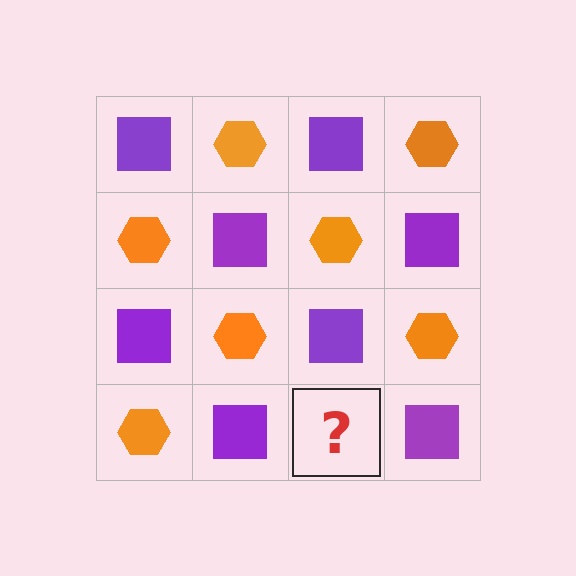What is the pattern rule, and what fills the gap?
The rule is that it alternates purple square and orange hexagon in a checkerboard pattern. The gap should be filled with an orange hexagon.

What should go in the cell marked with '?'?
The missing cell should contain an orange hexagon.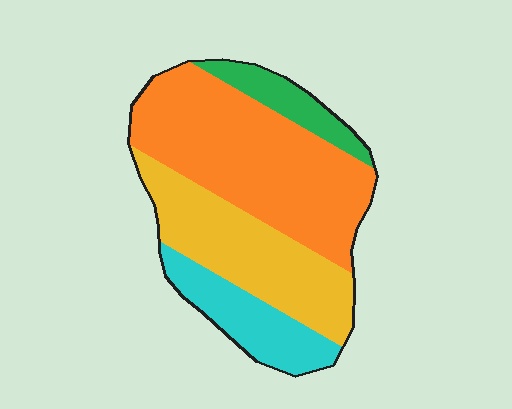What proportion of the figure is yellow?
Yellow takes up between a sixth and a third of the figure.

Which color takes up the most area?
Orange, at roughly 45%.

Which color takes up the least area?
Green, at roughly 10%.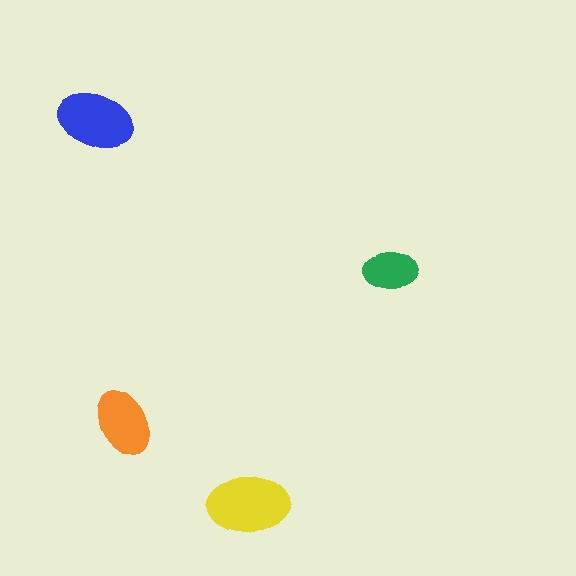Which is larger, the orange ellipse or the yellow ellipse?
The yellow one.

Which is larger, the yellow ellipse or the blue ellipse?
The yellow one.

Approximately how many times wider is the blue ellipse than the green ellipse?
About 1.5 times wider.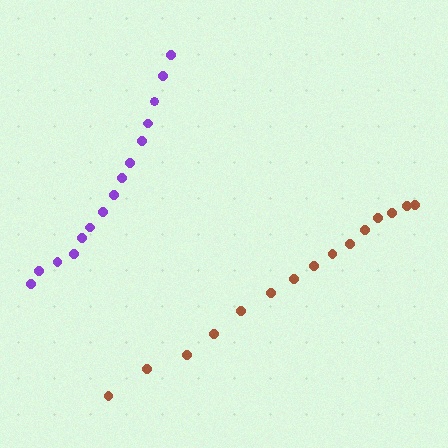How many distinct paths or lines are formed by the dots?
There are 2 distinct paths.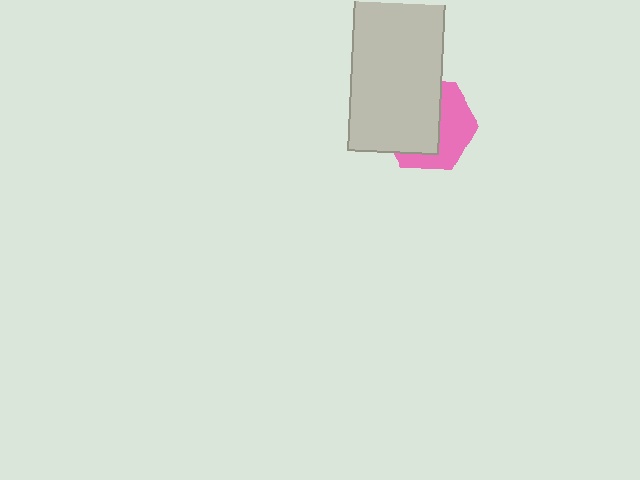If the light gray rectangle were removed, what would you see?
You would see the complete pink hexagon.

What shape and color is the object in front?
The object in front is a light gray rectangle.